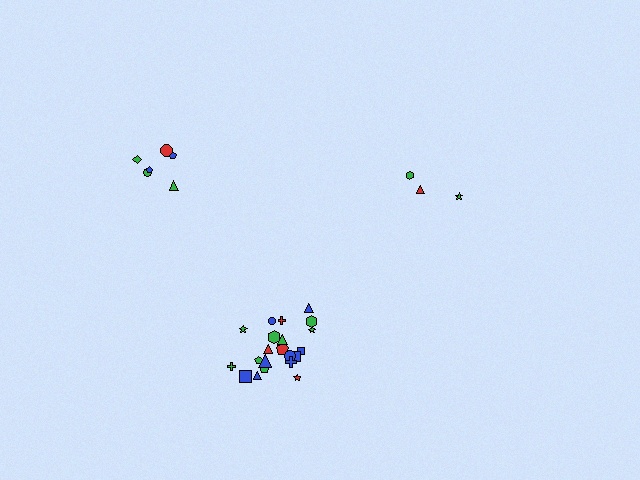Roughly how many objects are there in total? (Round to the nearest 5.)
Roughly 30 objects in total.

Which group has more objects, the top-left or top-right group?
The top-left group.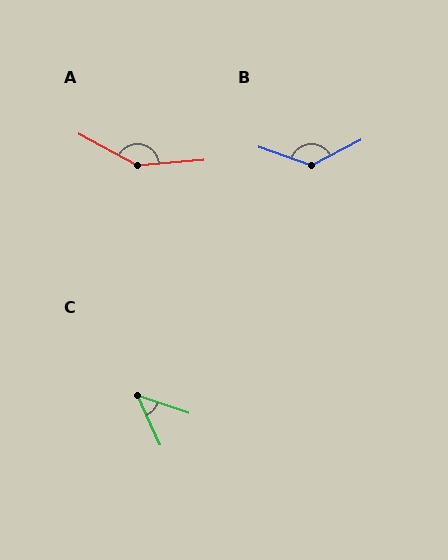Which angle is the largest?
A, at approximately 147 degrees.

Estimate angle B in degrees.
Approximately 133 degrees.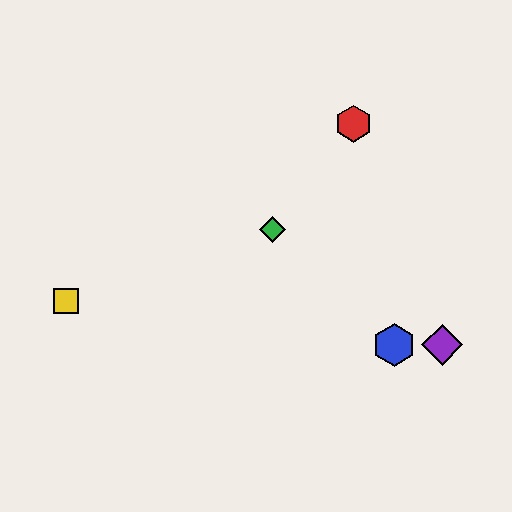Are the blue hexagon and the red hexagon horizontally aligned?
No, the blue hexagon is at y≈345 and the red hexagon is at y≈124.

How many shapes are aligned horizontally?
2 shapes (the blue hexagon, the purple diamond) are aligned horizontally.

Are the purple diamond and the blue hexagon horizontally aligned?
Yes, both are at y≈345.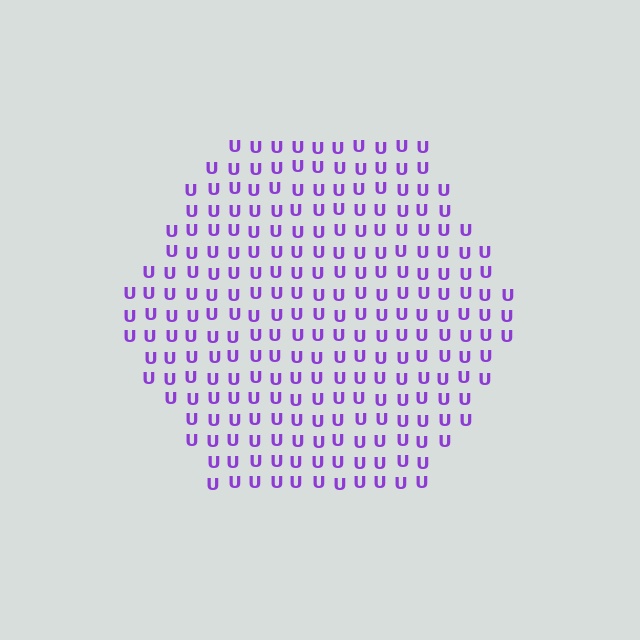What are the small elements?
The small elements are letter U's.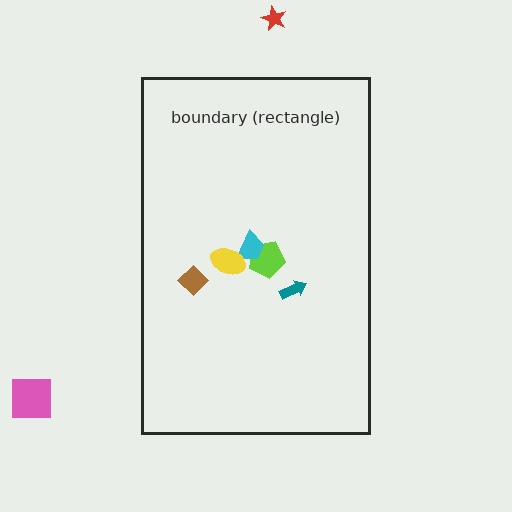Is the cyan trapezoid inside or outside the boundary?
Inside.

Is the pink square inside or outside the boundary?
Outside.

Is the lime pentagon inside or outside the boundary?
Inside.